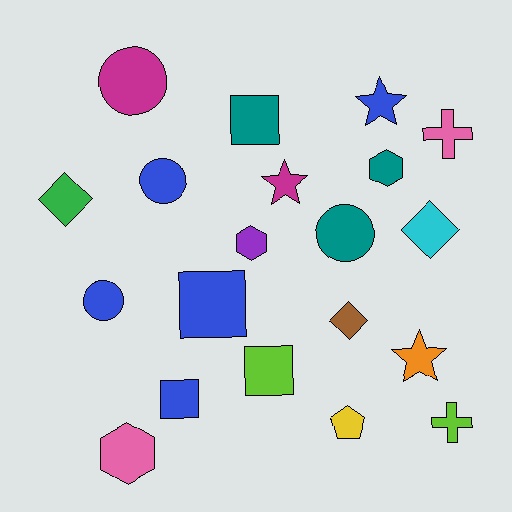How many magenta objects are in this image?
There are 2 magenta objects.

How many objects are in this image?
There are 20 objects.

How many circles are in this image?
There are 4 circles.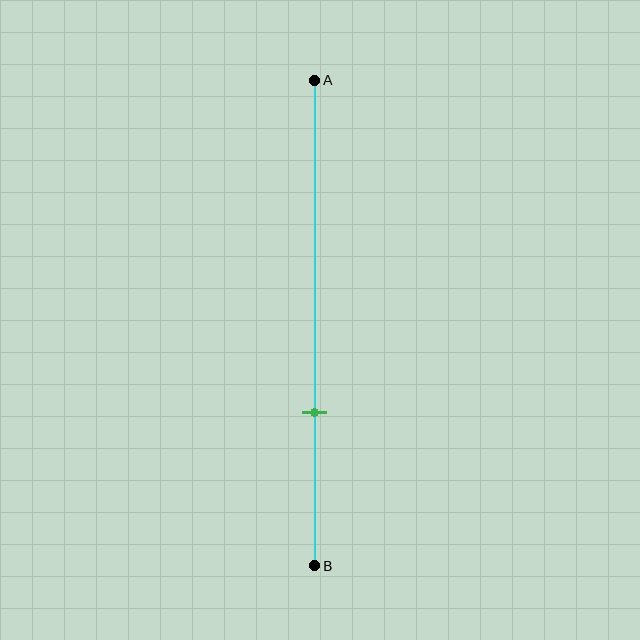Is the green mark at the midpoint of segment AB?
No, the mark is at about 70% from A, not at the 50% midpoint.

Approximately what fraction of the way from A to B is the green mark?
The green mark is approximately 70% of the way from A to B.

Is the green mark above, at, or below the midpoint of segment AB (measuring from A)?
The green mark is below the midpoint of segment AB.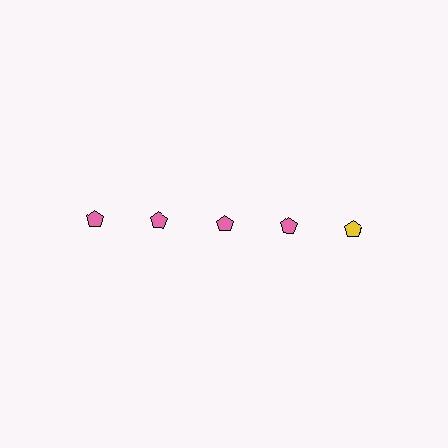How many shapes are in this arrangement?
There are 5 shapes arranged in a grid pattern.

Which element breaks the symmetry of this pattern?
The yellow pentagon in the top row, rightmost column breaks the symmetry. All other shapes are pink pentagons.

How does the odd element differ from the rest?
It has a different color: yellow instead of pink.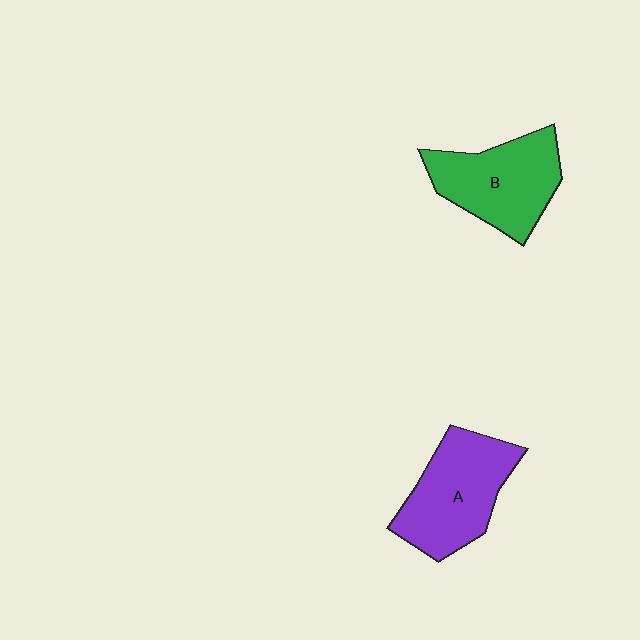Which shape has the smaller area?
Shape B (green).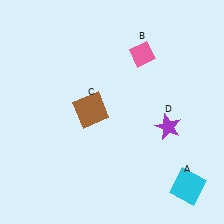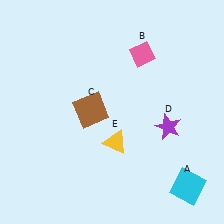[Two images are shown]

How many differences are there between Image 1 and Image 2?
There is 1 difference between the two images.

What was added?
A yellow triangle (E) was added in Image 2.